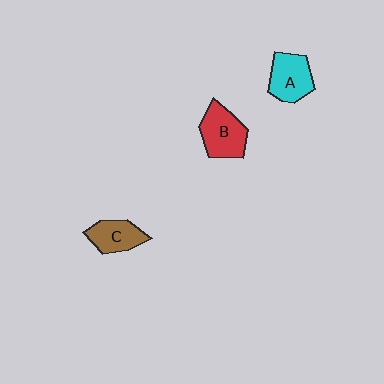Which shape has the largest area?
Shape B (red).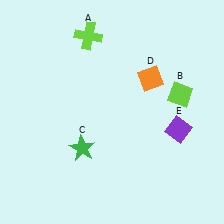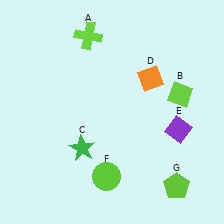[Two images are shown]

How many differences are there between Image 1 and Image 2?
There are 2 differences between the two images.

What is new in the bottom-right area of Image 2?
A lime pentagon (G) was added in the bottom-right area of Image 2.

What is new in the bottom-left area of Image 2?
A lime circle (F) was added in the bottom-left area of Image 2.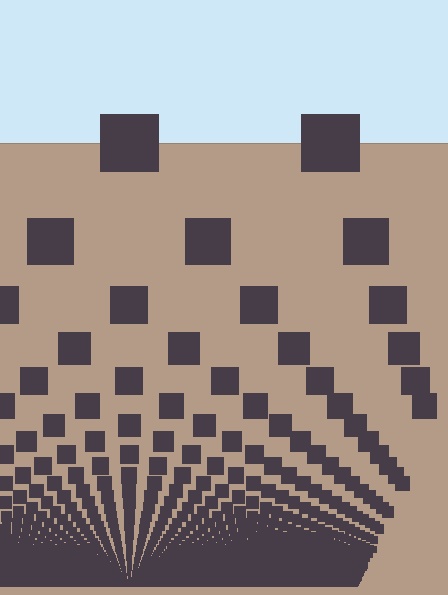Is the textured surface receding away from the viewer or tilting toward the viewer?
The surface appears to tilt toward the viewer. Texture elements get larger and sparser toward the top.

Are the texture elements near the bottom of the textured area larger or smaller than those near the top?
Smaller. The gradient is inverted — elements near the bottom are smaller and denser.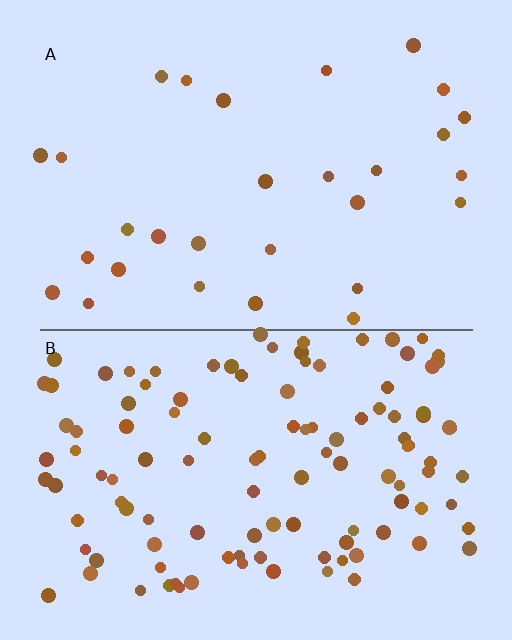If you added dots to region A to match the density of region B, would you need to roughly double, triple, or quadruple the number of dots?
Approximately quadruple.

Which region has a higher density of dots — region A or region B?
B (the bottom).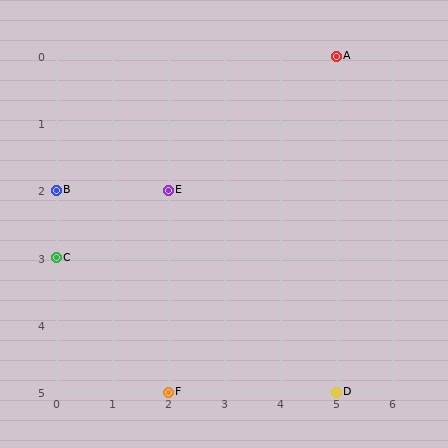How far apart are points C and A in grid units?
Points C and A are 5 columns and 3 rows apart (about 5.8 grid units diagonally).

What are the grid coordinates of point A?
Point A is at grid coordinates (5, 0).